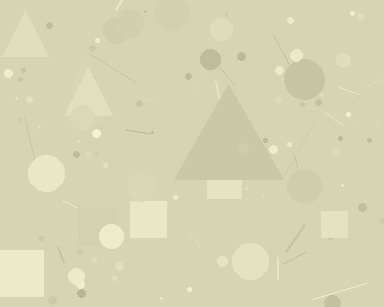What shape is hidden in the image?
A triangle is hidden in the image.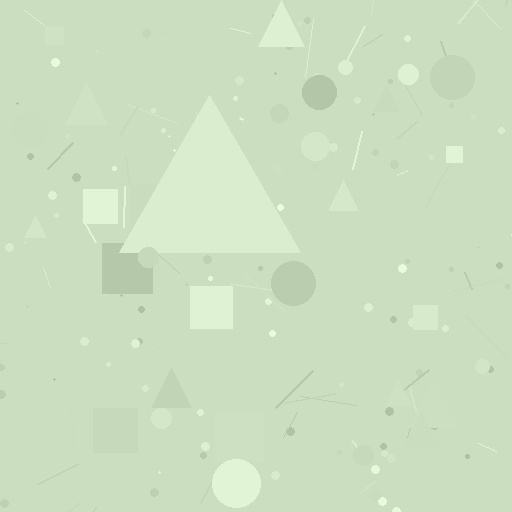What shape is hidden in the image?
A triangle is hidden in the image.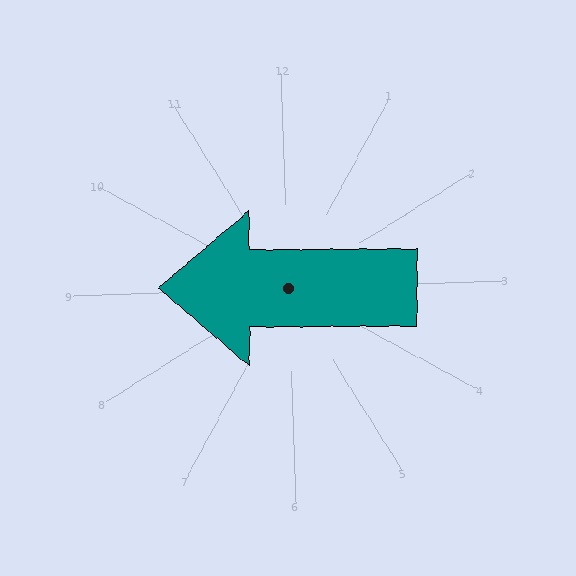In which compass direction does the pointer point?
West.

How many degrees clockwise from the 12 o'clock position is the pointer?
Approximately 272 degrees.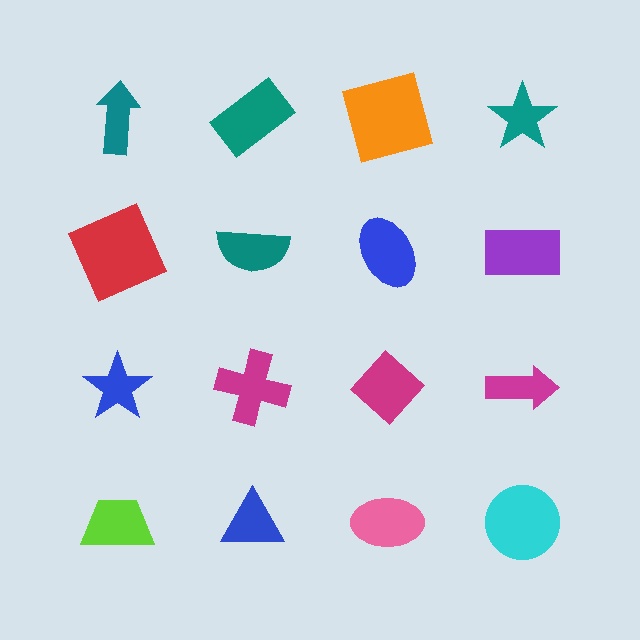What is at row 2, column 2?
A teal semicircle.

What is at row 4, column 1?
A lime trapezoid.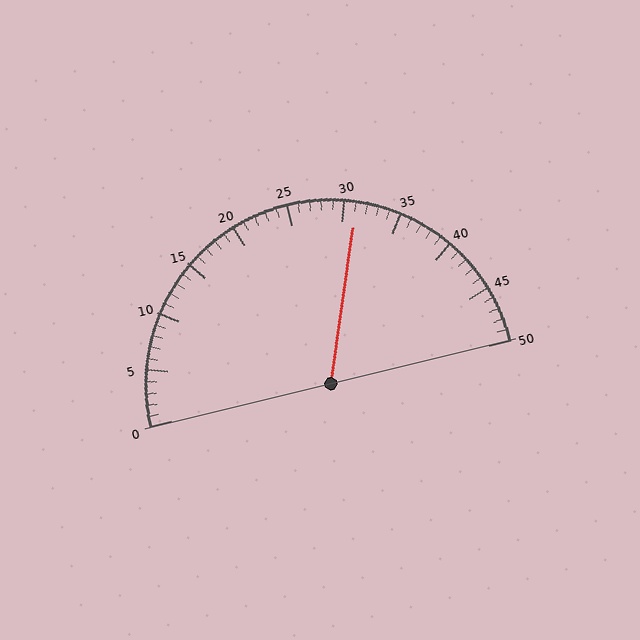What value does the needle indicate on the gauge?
The needle indicates approximately 31.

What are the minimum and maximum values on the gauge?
The gauge ranges from 0 to 50.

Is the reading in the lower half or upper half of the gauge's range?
The reading is in the upper half of the range (0 to 50).